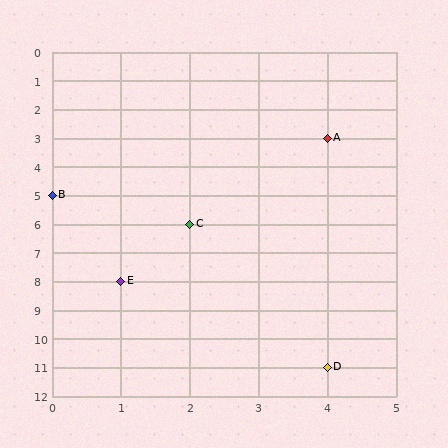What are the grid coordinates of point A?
Point A is at grid coordinates (4, 3).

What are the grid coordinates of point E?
Point E is at grid coordinates (1, 8).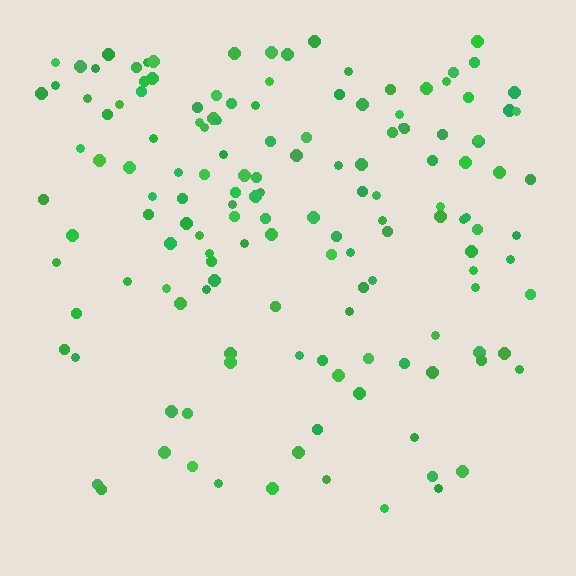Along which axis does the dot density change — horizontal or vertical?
Vertical.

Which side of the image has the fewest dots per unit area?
The bottom.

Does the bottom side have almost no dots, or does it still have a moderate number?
Still a moderate number, just noticeably fewer than the top.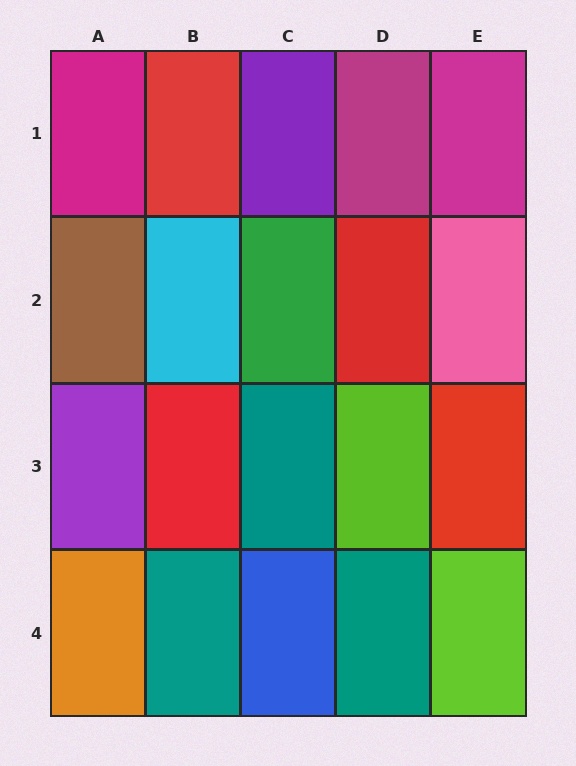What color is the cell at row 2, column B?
Cyan.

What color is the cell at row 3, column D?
Lime.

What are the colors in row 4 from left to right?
Orange, teal, blue, teal, lime.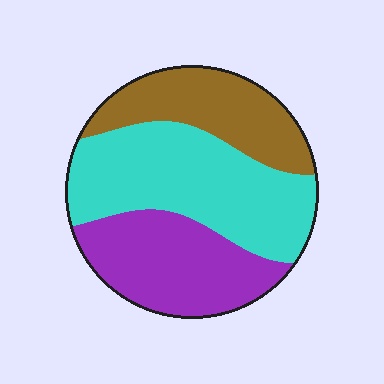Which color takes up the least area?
Brown, at roughly 25%.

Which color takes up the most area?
Cyan, at roughly 45%.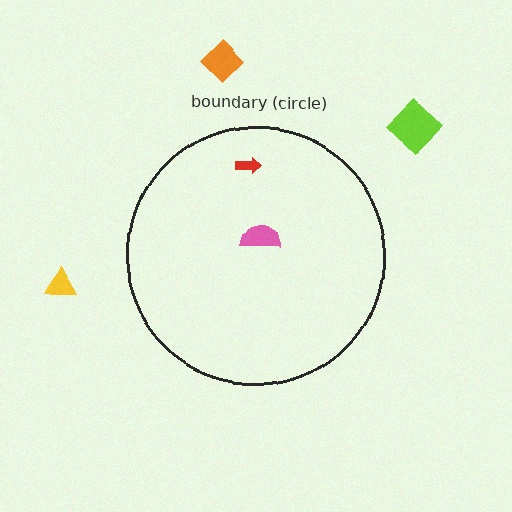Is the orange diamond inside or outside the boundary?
Outside.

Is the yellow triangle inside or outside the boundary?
Outside.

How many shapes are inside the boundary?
2 inside, 3 outside.